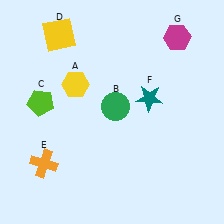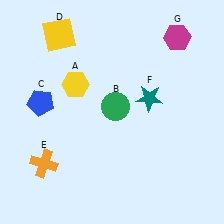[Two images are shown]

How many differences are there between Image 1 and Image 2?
There is 1 difference between the two images.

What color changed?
The pentagon (C) changed from lime in Image 1 to blue in Image 2.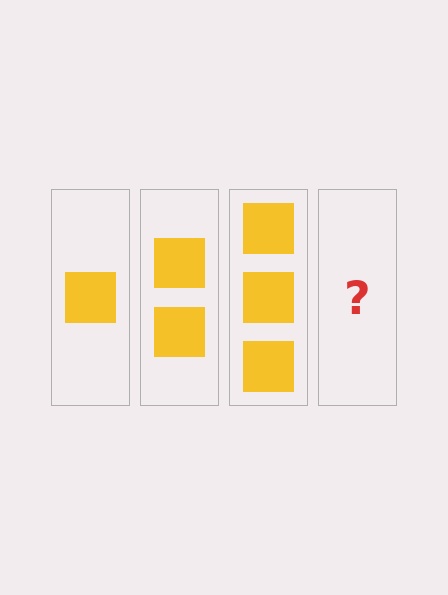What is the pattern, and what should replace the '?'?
The pattern is that each step adds one more square. The '?' should be 4 squares.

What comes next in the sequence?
The next element should be 4 squares.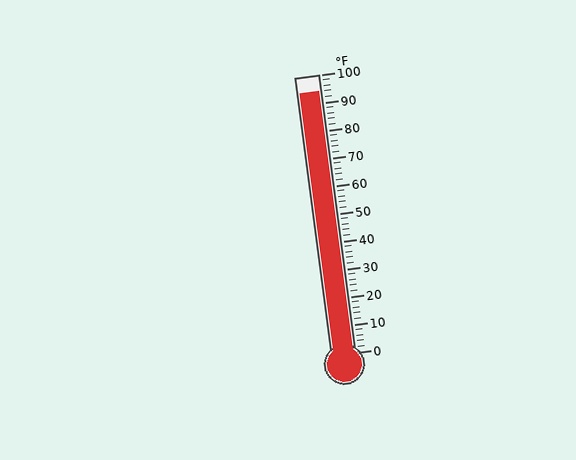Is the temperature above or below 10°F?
The temperature is above 10°F.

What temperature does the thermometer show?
The thermometer shows approximately 94°F.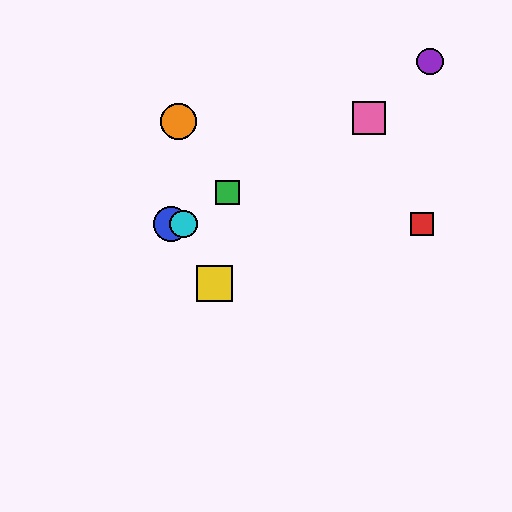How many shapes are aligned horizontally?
3 shapes (the red square, the blue circle, the cyan circle) are aligned horizontally.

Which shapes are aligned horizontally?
The red square, the blue circle, the cyan circle are aligned horizontally.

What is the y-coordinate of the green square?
The green square is at y≈192.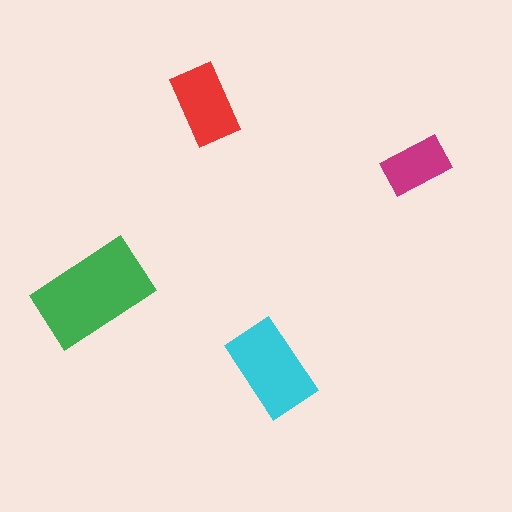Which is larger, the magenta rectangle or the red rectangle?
The red one.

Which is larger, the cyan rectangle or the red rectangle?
The cyan one.